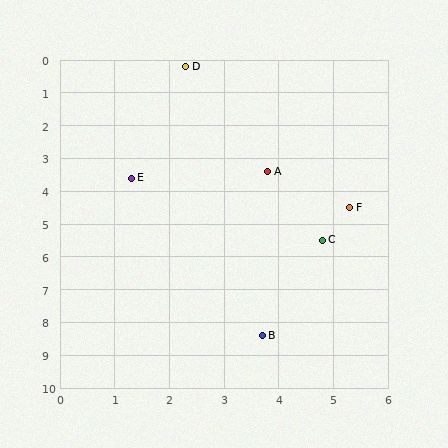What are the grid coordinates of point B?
Point B is at approximately (3.7, 8.4).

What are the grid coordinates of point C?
Point C is at approximately (4.8, 5.5).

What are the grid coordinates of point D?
Point D is at approximately (2.3, 0.2).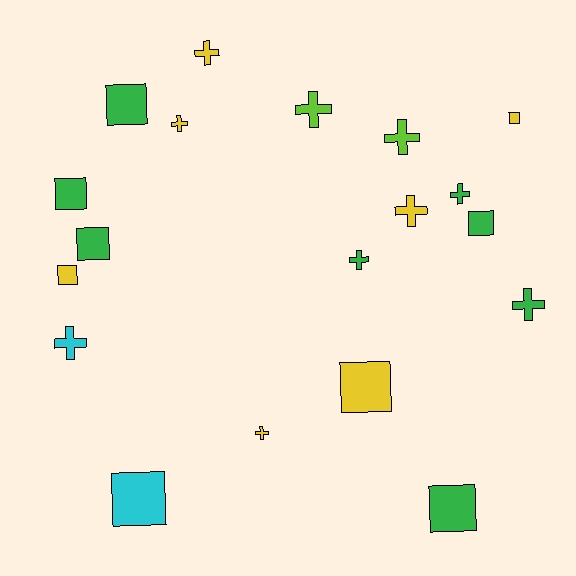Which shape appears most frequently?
Cross, with 10 objects.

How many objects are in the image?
There are 19 objects.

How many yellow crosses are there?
There are 4 yellow crosses.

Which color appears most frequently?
Green, with 8 objects.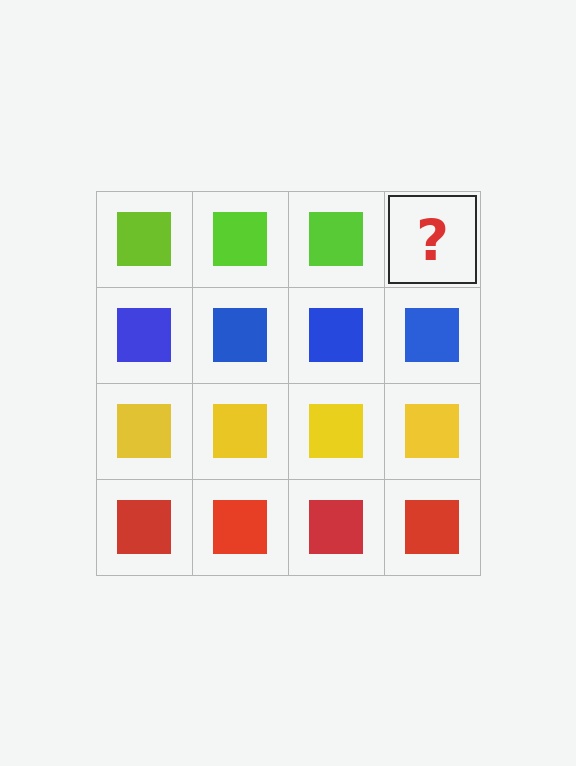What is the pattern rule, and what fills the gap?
The rule is that each row has a consistent color. The gap should be filled with a lime square.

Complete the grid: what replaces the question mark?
The question mark should be replaced with a lime square.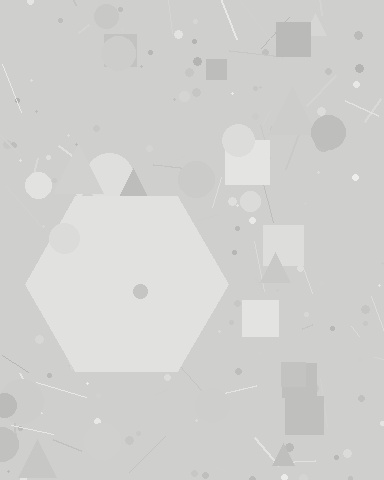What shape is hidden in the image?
A hexagon is hidden in the image.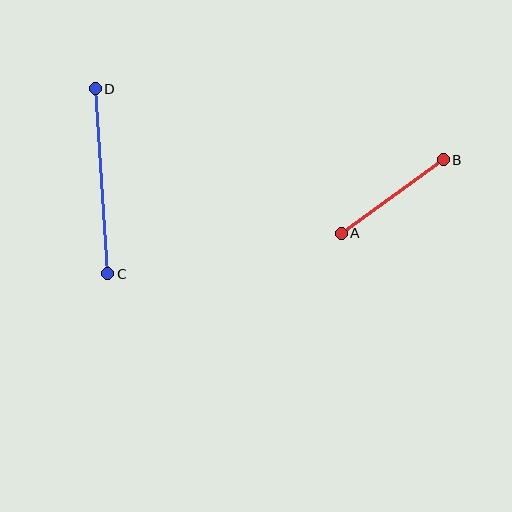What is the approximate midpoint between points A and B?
The midpoint is at approximately (392, 197) pixels.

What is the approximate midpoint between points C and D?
The midpoint is at approximately (101, 181) pixels.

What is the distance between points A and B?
The distance is approximately 126 pixels.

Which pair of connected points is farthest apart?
Points C and D are farthest apart.